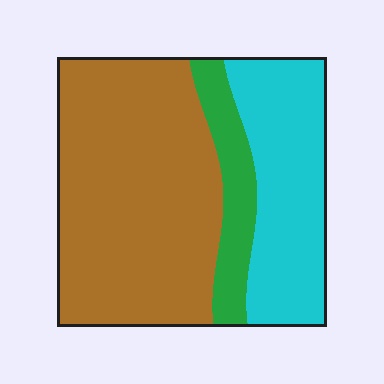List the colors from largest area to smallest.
From largest to smallest: brown, cyan, green.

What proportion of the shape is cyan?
Cyan takes up about one third (1/3) of the shape.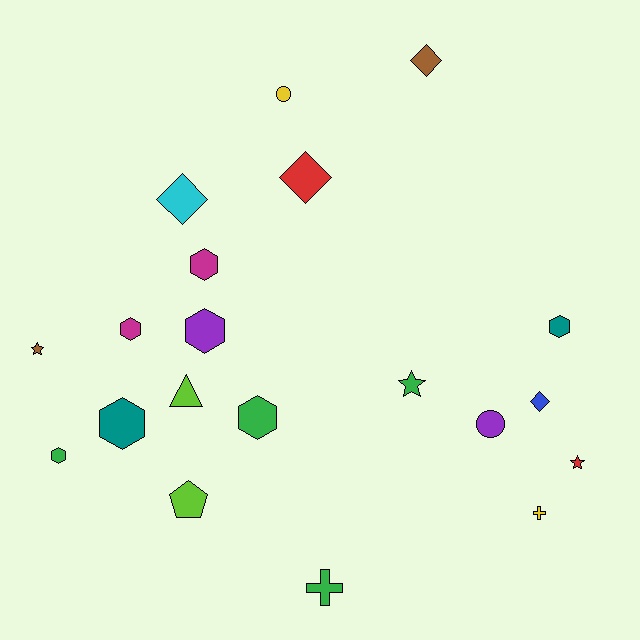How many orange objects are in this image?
There are no orange objects.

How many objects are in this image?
There are 20 objects.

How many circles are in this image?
There are 2 circles.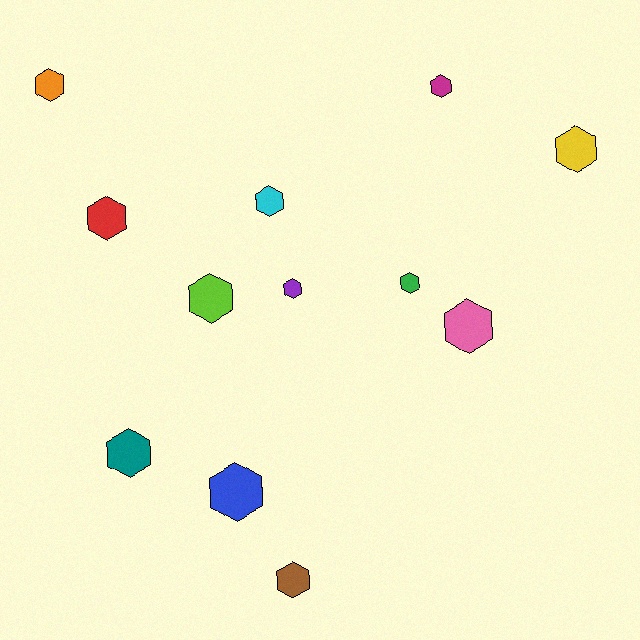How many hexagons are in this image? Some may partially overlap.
There are 12 hexagons.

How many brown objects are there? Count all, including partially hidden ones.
There is 1 brown object.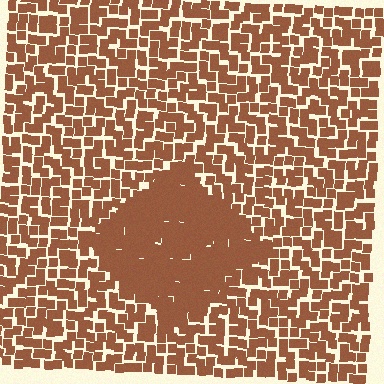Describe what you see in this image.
The image contains small brown elements arranged at two different densities. A diamond-shaped region is visible where the elements are more densely packed than the surrounding area.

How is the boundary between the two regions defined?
The boundary is defined by a change in element density (approximately 1.9x ratio). All elements are the same color, size, and shape.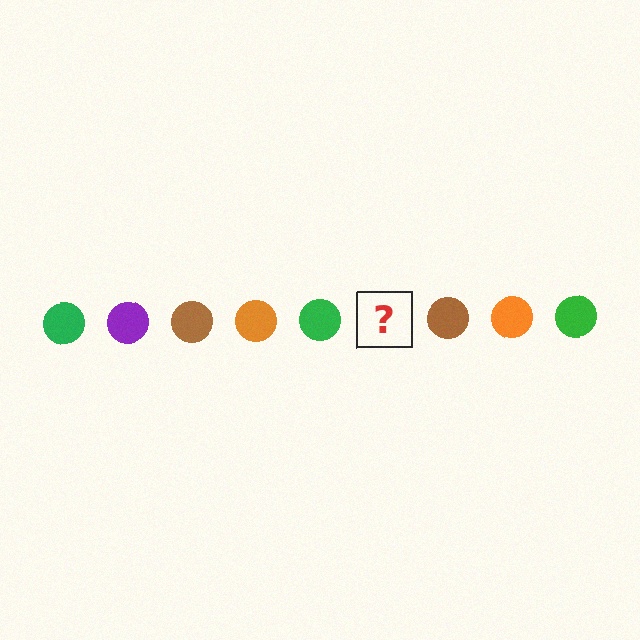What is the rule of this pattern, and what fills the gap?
The rule is that the pattern cycles through green, purple, brown, orange circles. The gap should be filled with a purple circle.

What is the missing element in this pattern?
The missing element is a purple circle.